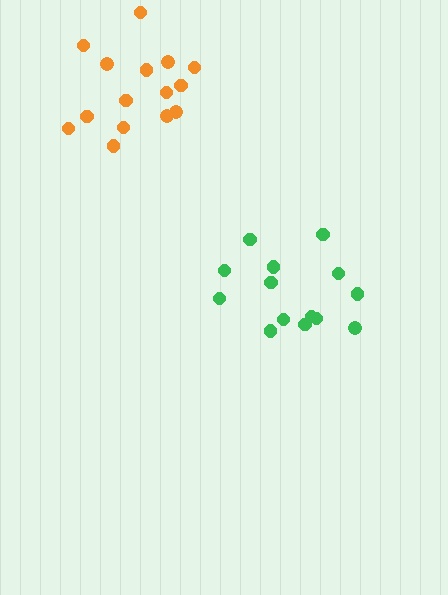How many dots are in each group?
Group 1: 15 dots, Group 2: 14 dots (29 total).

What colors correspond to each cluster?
The clusters are colored: orange, green.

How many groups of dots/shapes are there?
There are 2 groups.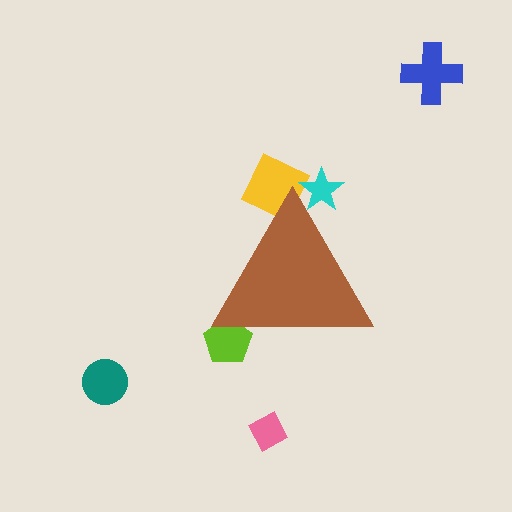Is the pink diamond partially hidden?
No, the pink diamond is fully visible.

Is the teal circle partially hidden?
No, the teal circle is fully visible.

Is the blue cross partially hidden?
No, the blue cross is fully visible.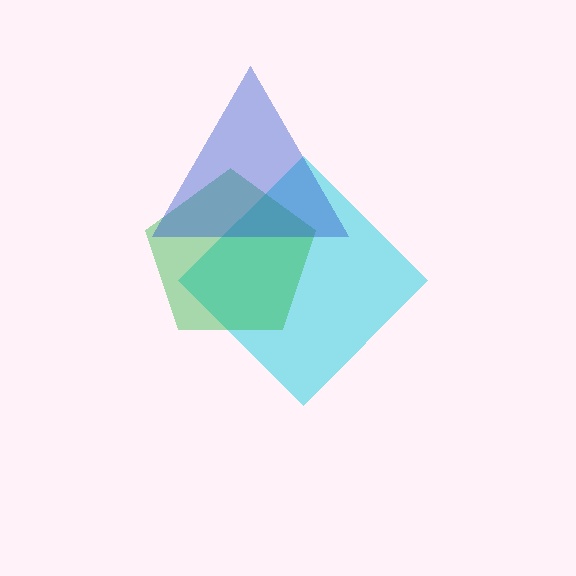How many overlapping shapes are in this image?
There are 3 overlapping shapes in the image.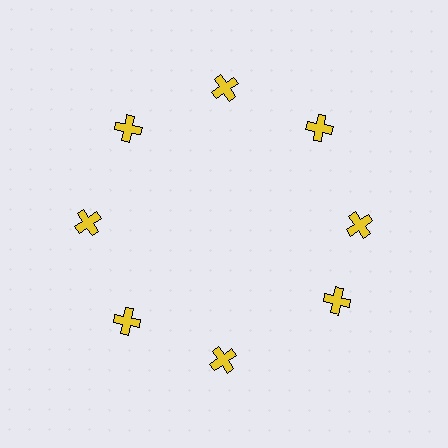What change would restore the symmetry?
The symmetry would be restored by rotating it back into even spacing with its neighbors so that all 8 crosses sit at equal angles and equal distance from the center.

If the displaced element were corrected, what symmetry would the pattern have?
It would have 8-fold rotational symmetry — the pattern would map onto itself every 45 degrees.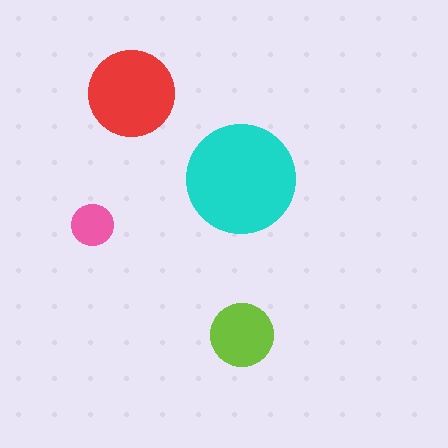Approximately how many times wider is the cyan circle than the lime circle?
About 2 times wider.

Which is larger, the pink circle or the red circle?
The red one.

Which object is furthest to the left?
The pink circle is leftmost.